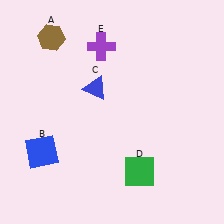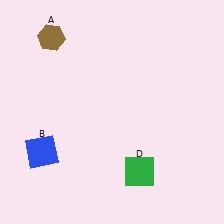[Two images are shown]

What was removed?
The purple cross (E), the blue triangle (C) were removed in Image 2.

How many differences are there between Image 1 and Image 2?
There are 2 differences between the two images.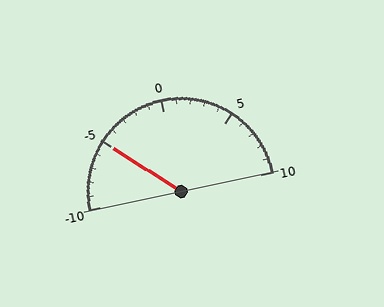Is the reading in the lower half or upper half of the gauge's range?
The reading is in the lower half of the range (-10 to 10).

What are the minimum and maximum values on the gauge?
The gauge ranges from -10 to 10.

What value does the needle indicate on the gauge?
The needle indicates approximately -5.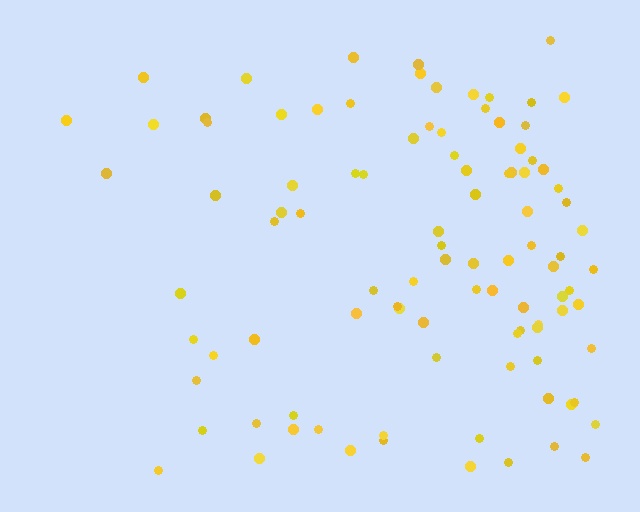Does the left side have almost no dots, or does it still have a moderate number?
Still a moderate number, just noticeably fewer than the right.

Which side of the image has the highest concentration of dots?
The right.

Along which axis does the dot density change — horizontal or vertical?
Horizontal.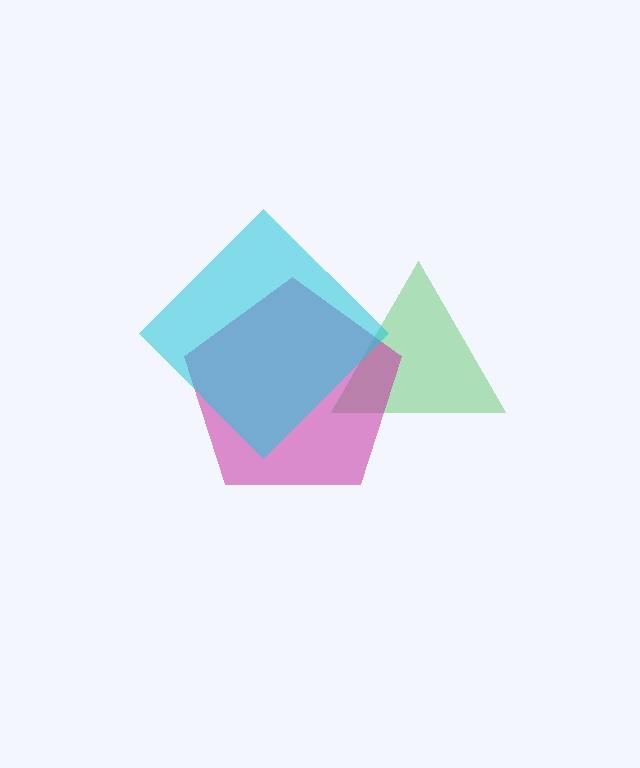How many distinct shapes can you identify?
There are 3 distinct shapes: a green triangle, a magenta pentagon, a cyan diamond.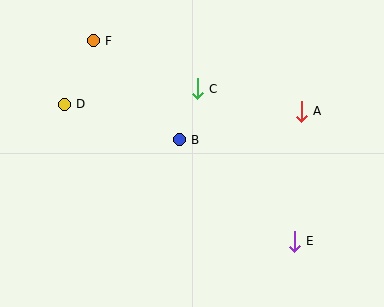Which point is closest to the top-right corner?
Point A is closest to the top-right corner.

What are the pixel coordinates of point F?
Point F is at (93, 41).